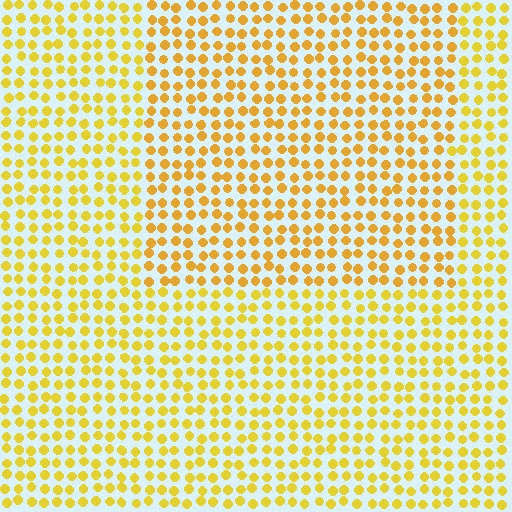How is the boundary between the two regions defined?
The boundary is defined purely by a slight shift in hue (about 15 degrees). Spacing, size, and orientation are identical on both sides.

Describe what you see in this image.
The image is filled with small yellow elements in a uniform arrangement. A rectangle-shaped region is visible where the elements are tinted to a slightly different hue, forming a subtle color boundary.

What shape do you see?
I see a rectangle.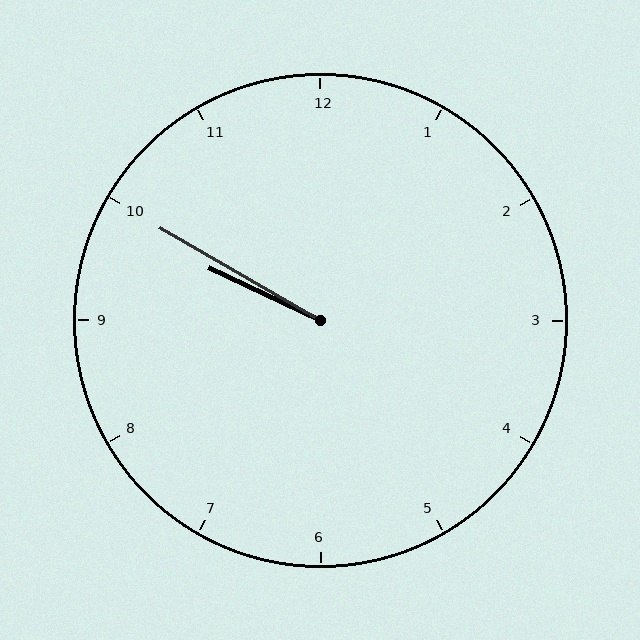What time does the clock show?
9:50.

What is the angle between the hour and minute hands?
Approximately 5 degrees.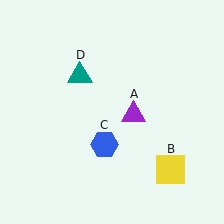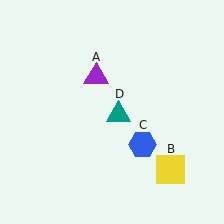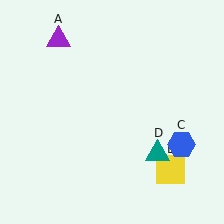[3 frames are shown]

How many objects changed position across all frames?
3 objects changed position: purple triangle (object A), blue hexagon (object C), teal triangle (object D).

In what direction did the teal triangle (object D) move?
The teal triangle (object D) moved down and to the right.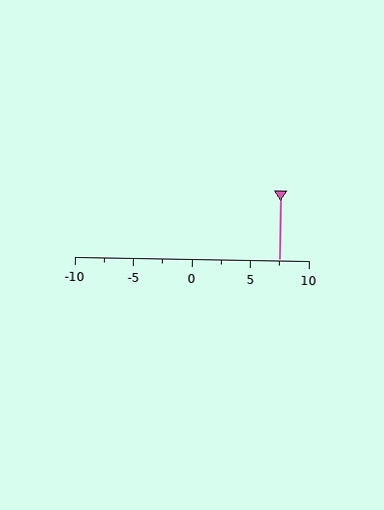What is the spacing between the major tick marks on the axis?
The major ticks are spaced 5 apart.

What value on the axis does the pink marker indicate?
The marker indicates approximately 7.5.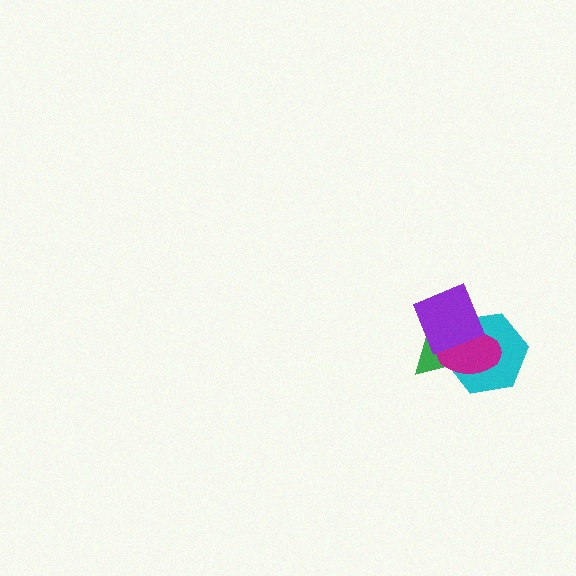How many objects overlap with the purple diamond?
3 objects overlap with the purple diamond.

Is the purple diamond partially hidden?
No, no other shape covers it.